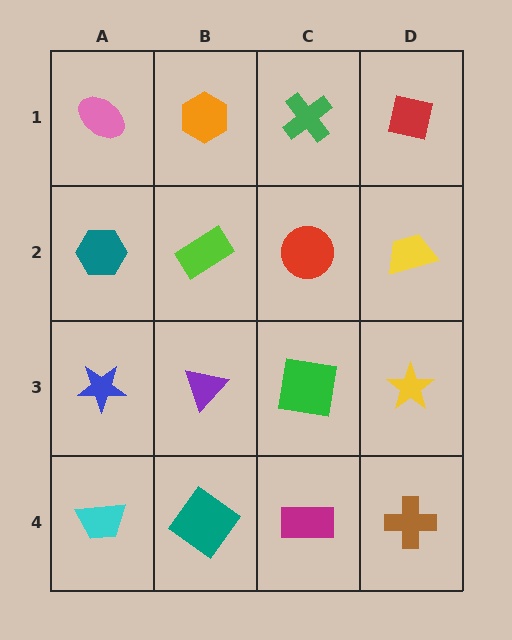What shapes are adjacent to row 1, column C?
A red circle (row 2, column C), an orange hexagon (row 1, column B), a red square (row 1, column D).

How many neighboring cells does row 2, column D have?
3.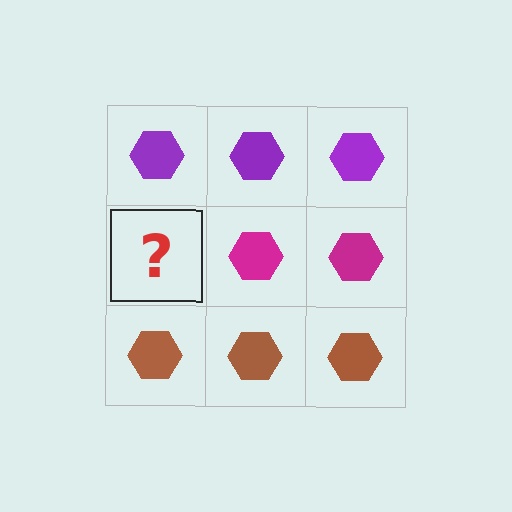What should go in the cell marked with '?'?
The missing cell should contain a magenta hexagon.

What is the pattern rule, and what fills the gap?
The rule is that each row has a consistent color. The gap should be filled with a magenta hexagon.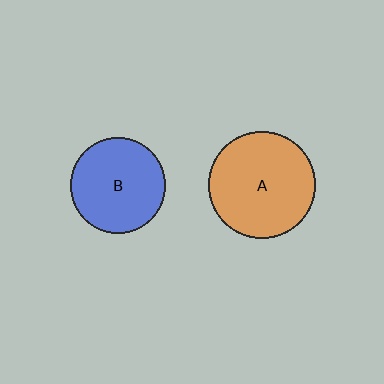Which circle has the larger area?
Circle A (orange).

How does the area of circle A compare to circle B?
Approximately 1.3 times.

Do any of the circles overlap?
No, none of the circles overlap.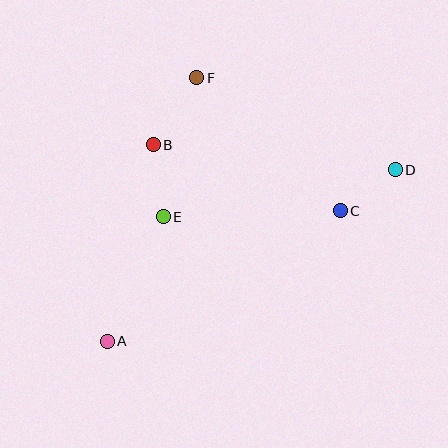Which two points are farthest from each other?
Points A and D are farthest from each other.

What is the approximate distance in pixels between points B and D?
The distance between B and D is approximately 243 pixels.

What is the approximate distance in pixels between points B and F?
The distance between B and F is approximately 80 pixels.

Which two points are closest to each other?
Points C and D are closest to each other.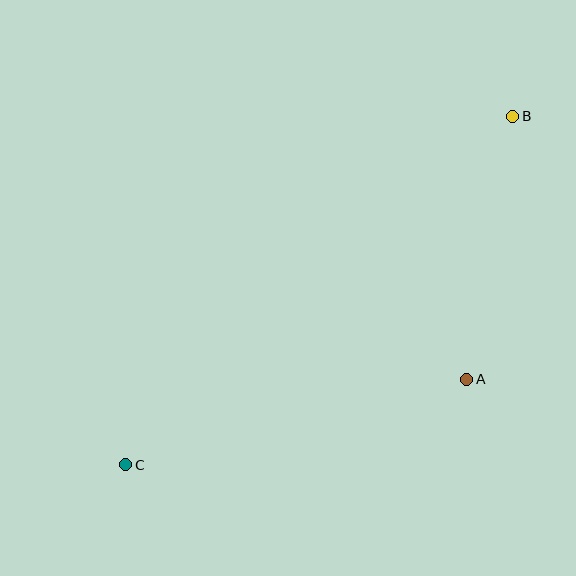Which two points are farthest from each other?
Points B and C are farthest from each other.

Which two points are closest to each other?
Points A and B are closest to each other.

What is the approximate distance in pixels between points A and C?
The distance between A and C is approximately 351 pixels.